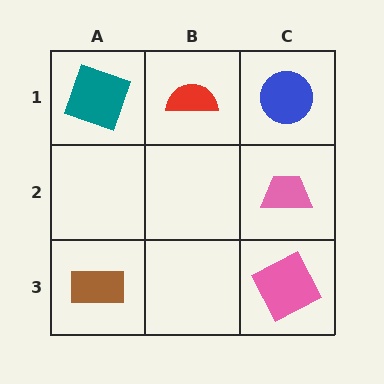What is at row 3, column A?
A brown rectangle.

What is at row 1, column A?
A teal square.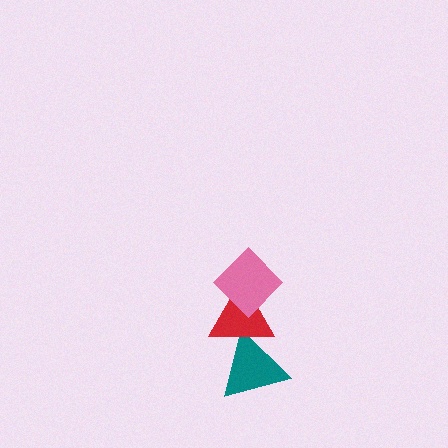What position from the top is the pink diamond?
The pink diamond is 1st from the top.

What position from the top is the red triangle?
The red triangle is 2nd from the top.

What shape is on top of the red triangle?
The pink diamond is on top of the red triangle.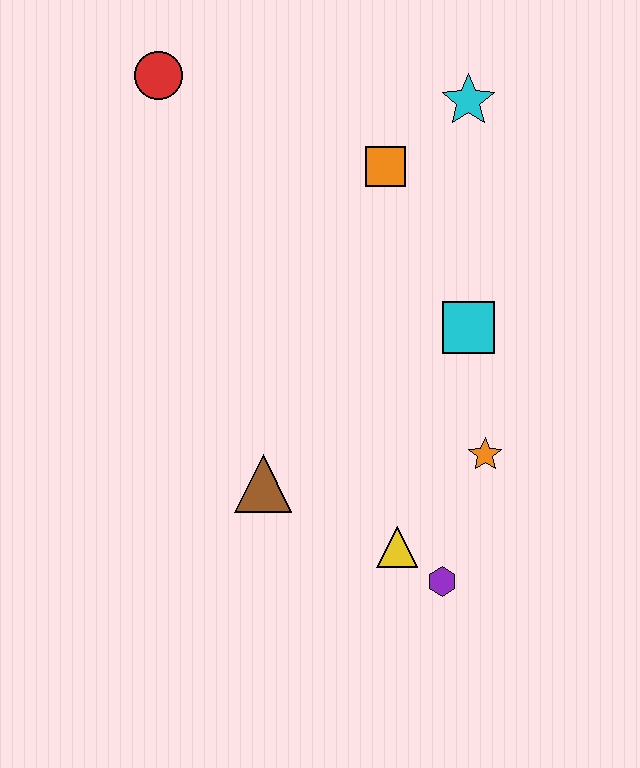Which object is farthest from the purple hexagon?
The red circle is farthest from the purple hexagon.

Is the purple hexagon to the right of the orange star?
No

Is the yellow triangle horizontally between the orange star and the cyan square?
No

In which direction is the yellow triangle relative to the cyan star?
The yellow triangle is below the cyan star.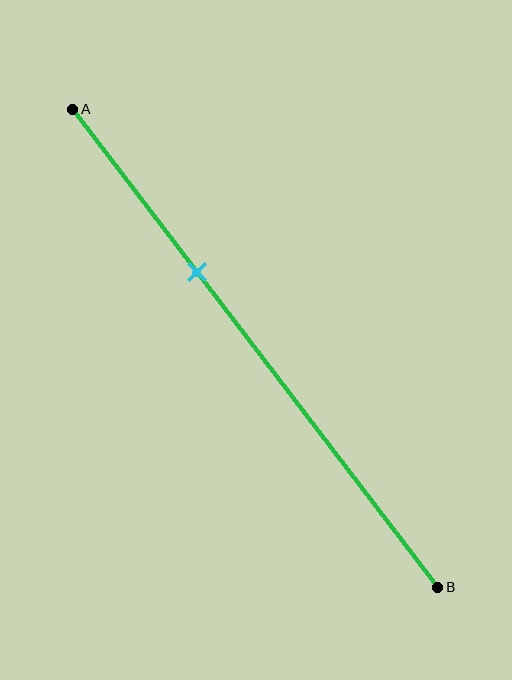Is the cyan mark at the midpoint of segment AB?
No, the mark is at about 35% from A, not at the 50% midpoint.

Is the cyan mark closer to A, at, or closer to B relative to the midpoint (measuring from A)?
The cyan mark is closer to point A than the midpoint of segment AB.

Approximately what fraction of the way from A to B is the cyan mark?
The cyan mark is approximately 35% of the way from A to B.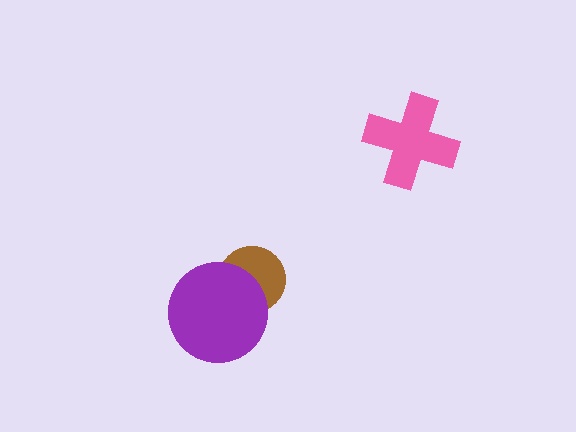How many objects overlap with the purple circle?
1 object overlaps with the purple circle.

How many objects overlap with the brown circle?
1 object overlaps with the brown circle.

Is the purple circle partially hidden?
No, no other shape covers it.